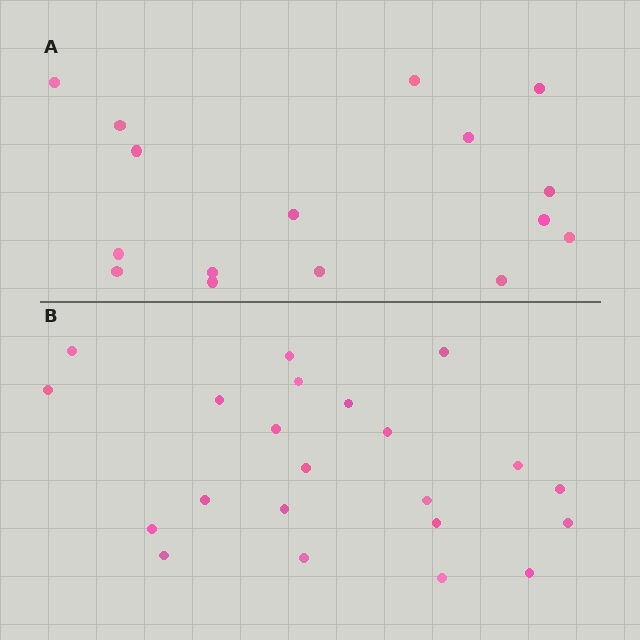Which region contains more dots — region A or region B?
Region B (the bottom region) has more dots.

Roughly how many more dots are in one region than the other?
Region B has about 6 more dots than region A.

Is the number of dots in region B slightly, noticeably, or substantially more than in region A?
Region B has noticeably more, but not dramatically so. The ratio is roughly 1.4 to 1.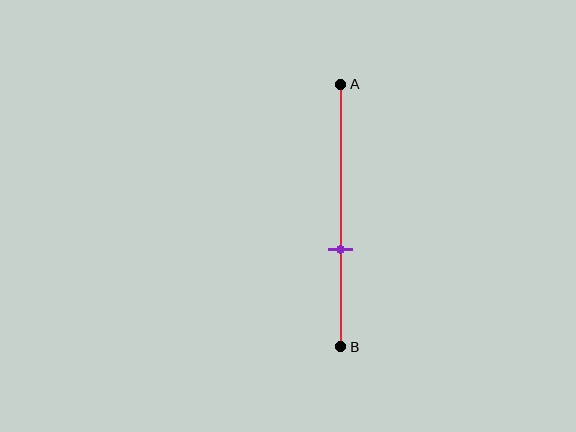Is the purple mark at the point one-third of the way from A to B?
No, the mark is at about 65% from A, not at the 33% one-third point.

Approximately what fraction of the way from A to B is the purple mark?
The purple mark is approximately 65% of the way from A to B.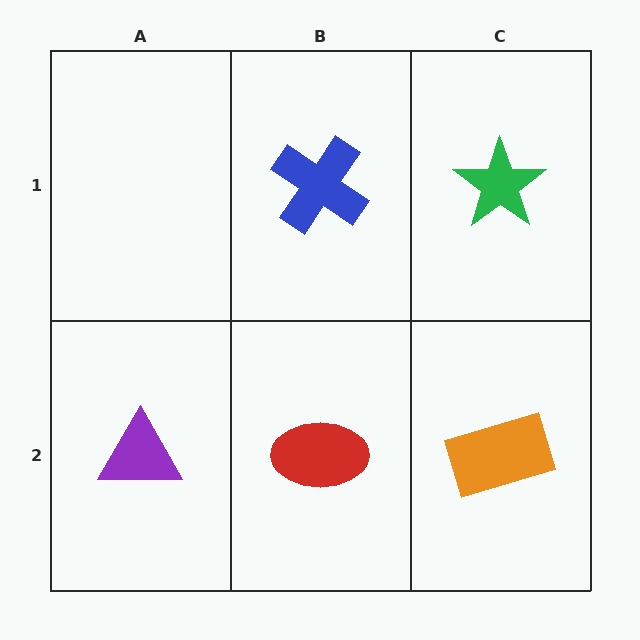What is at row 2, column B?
A red ellipse.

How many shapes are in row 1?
2 shapes.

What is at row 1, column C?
A green star.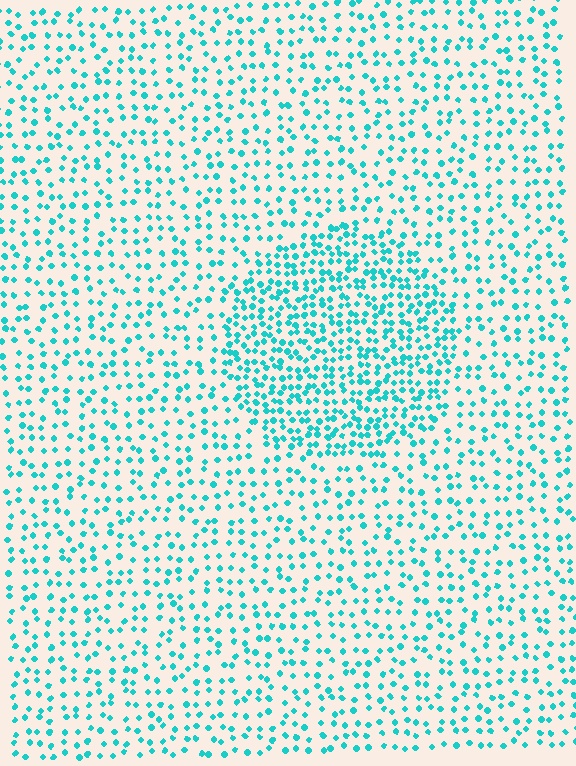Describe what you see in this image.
The image contains small cyan elements arranged at two different densities. A circle-shaped region is visible where the elements are more densely packed than the surrounding area.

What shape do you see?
I see a circle.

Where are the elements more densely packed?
The elements are more densely packed inside the circle boundary.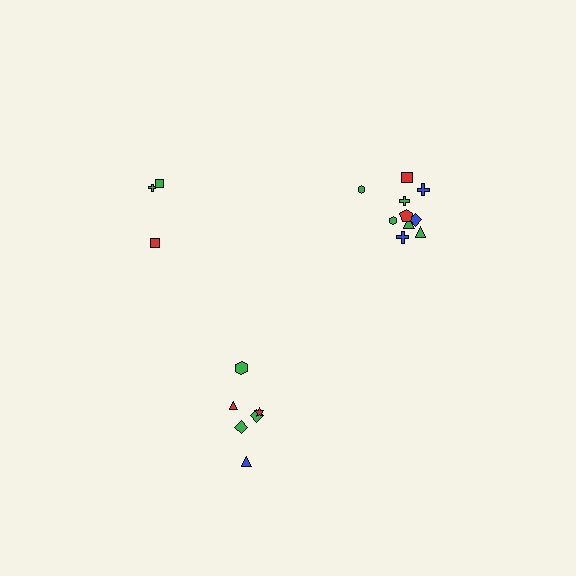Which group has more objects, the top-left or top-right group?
The top-right group.